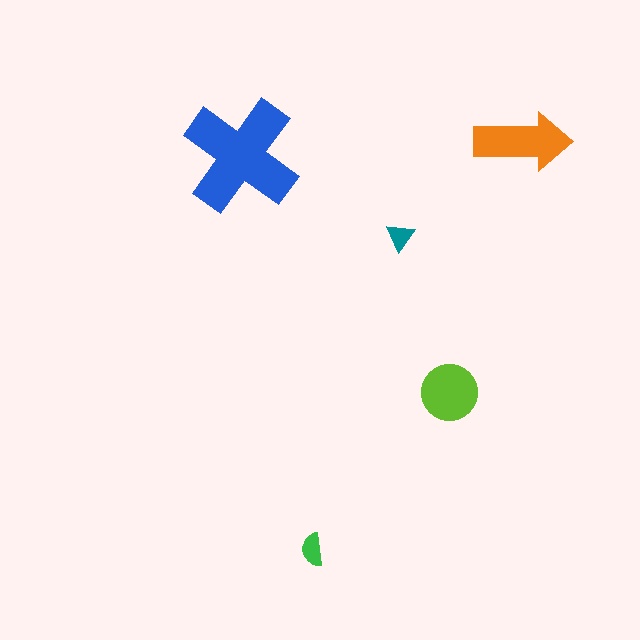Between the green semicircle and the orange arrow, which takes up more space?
The orange arrow.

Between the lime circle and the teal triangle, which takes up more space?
The lime circle.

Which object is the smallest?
The teal triangle.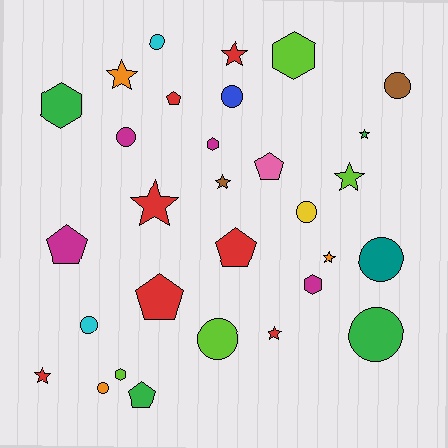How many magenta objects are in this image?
There are 4 magenta objects.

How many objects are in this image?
There are 30 objects.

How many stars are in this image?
There are 9 stars.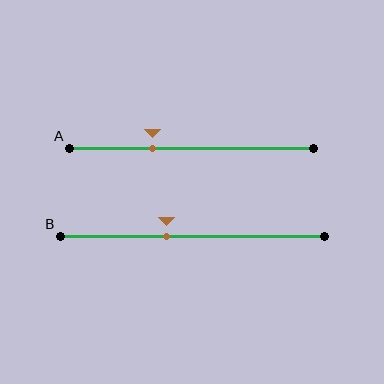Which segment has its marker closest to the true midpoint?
Segment B has its marker closest to the true midpoint.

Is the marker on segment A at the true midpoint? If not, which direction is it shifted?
No, the marker on segment A is shifted to the left by about 16% of the segment length.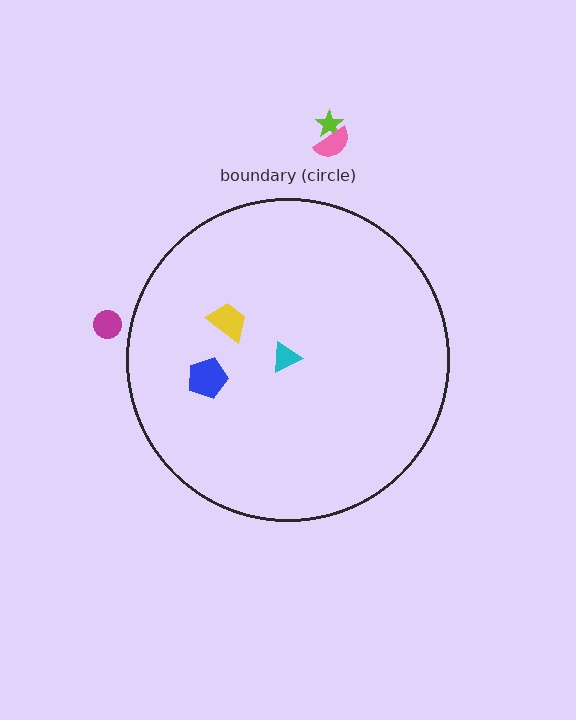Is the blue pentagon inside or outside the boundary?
Inside.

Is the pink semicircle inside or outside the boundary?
Outside.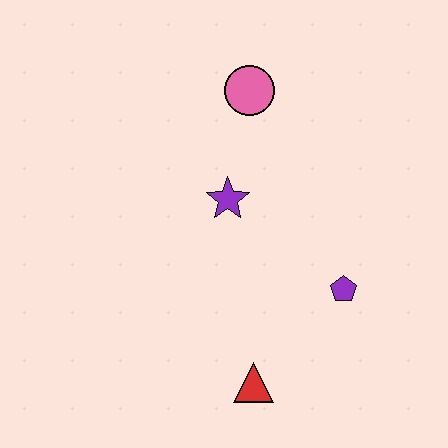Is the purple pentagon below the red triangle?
No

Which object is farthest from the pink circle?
The red triangle is farthest from the pink circle.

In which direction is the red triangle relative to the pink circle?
The red triangle is below the pink circle.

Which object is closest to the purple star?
The pink circle is closest to the purple star.